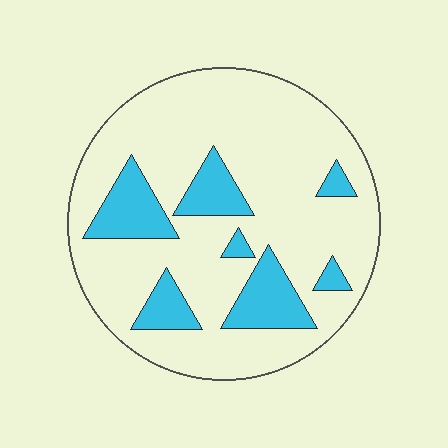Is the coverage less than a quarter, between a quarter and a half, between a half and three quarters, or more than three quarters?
Less than a quarter.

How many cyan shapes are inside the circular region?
7.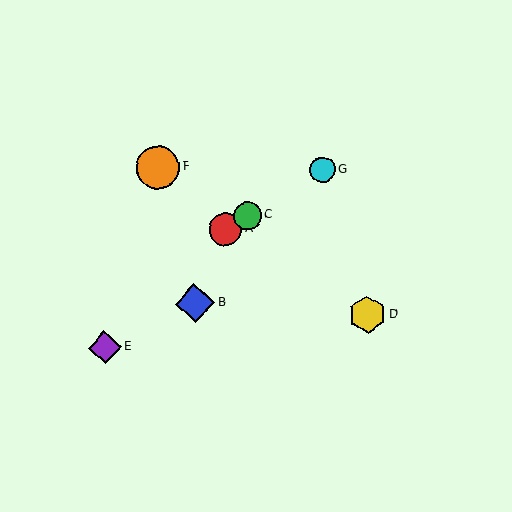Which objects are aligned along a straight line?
Objects A, C, G are aligned along a straight line.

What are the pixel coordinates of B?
Object B is at (195, 303).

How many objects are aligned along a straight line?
3 objects (A, C, G) are aligned along a straight line.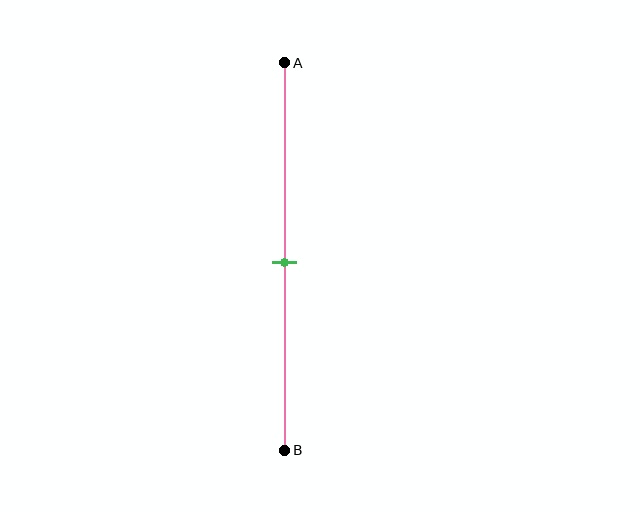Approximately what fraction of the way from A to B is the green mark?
The green mark is approximately 50% of the way from A to B.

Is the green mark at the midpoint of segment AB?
Yes, the mark is approximately at the midpoint.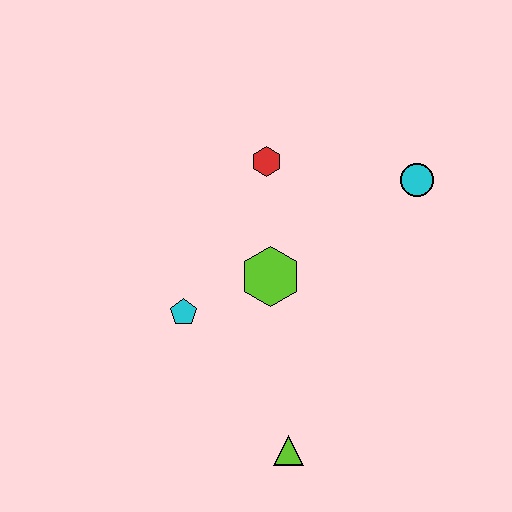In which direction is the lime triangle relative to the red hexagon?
The lime triangle is below the red hexagon.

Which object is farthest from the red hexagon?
The lime triangle is farthest from the red hexagon.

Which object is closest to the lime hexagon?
The cyan pentagon is closest to the lime hexagon.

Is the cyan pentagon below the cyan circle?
Yes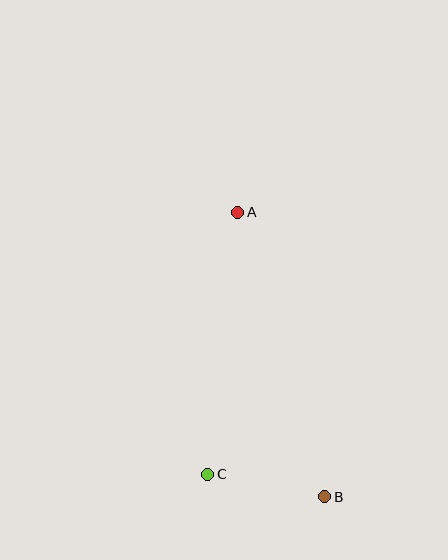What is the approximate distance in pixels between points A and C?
The distance between A and C is approximately 264 pixels.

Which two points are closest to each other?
Points B and C are closest to each other.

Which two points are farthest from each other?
Points A and B are farthest from each other.